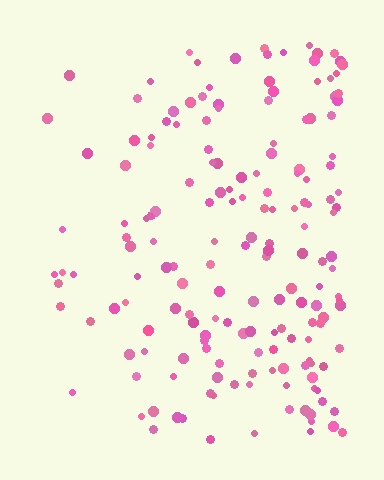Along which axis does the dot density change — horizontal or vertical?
Horizontal.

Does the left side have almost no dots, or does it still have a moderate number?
Still a moderate number, just noticeably fewer than the right.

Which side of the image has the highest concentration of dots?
The right.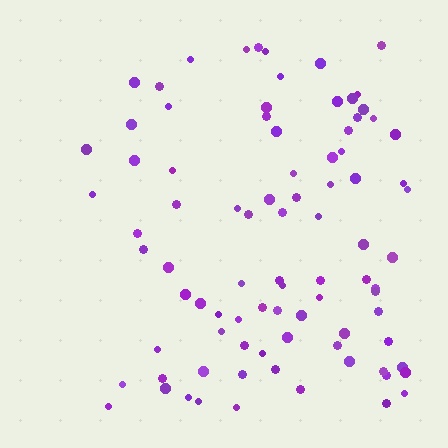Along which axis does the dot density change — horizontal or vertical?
Horizontal.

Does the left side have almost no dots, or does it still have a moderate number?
Still a moderate number, just noticeably fewer than the right.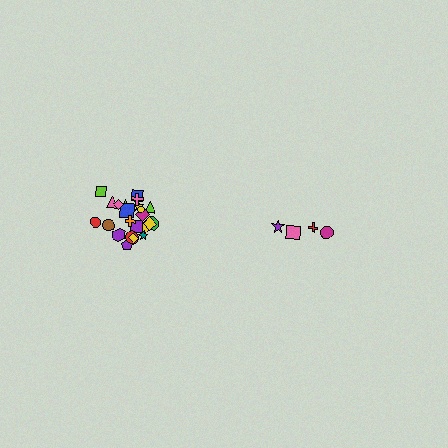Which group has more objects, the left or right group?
The left group.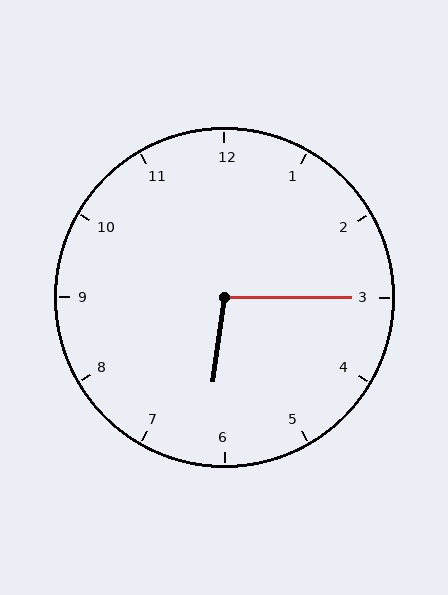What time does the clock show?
6:15.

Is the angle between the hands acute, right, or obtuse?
It is obtuse.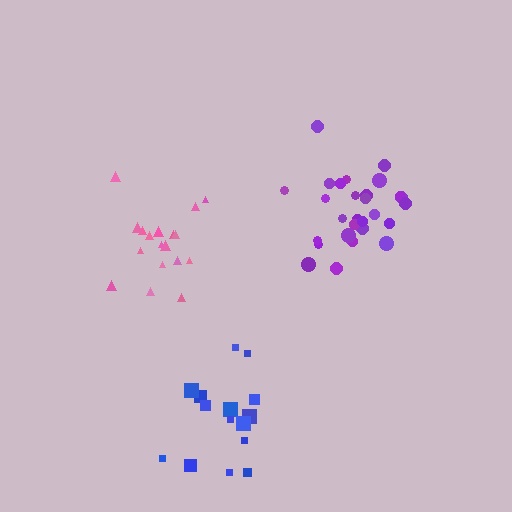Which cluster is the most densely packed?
Purple.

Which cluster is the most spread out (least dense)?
Blue.